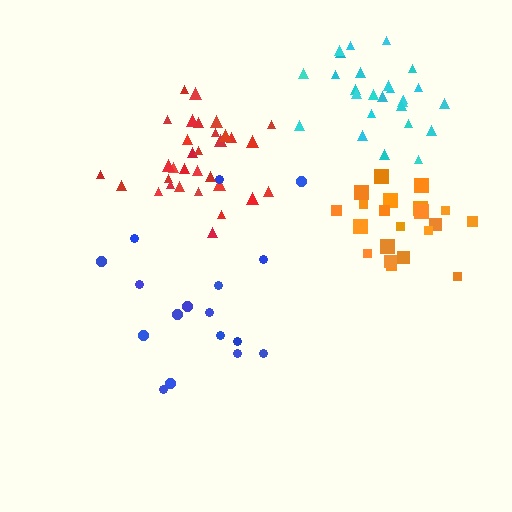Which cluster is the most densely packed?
Orange.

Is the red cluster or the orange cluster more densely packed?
Orange.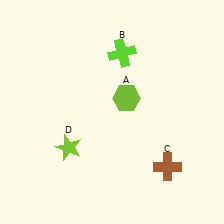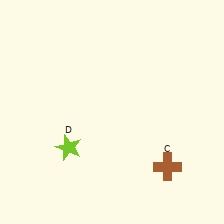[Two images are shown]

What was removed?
The lime cross (B), the lime hexagon (A) were removed in Image 2.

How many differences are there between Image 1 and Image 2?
There are 2 differences between the two images.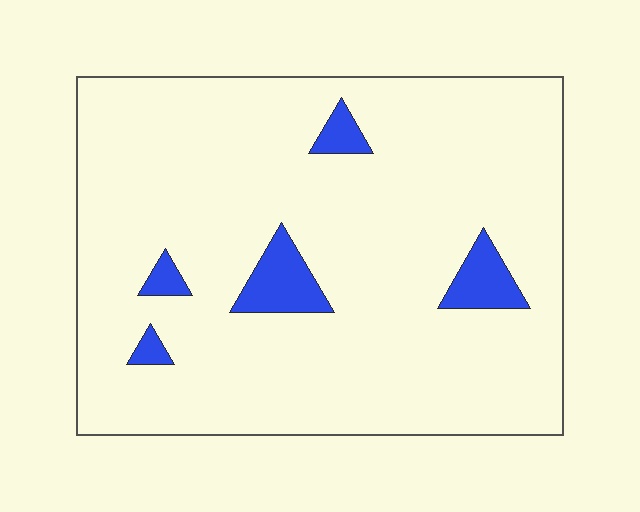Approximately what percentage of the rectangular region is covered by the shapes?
Approximately 5%.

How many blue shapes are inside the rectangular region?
5.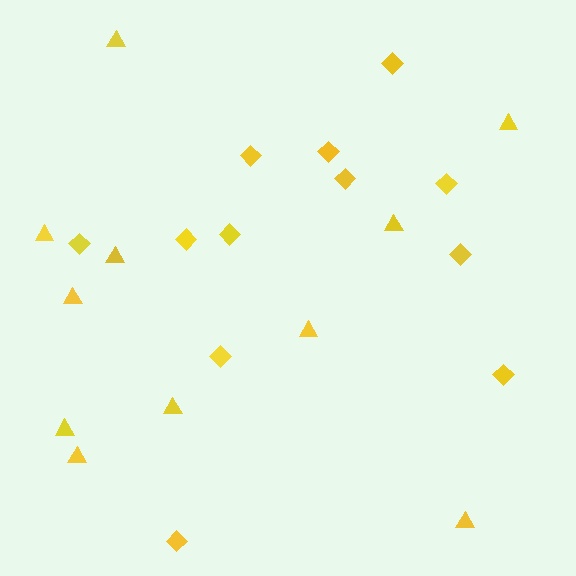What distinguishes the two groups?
There are 2 groups: one group of triangles (11) and one group of diamonds (12).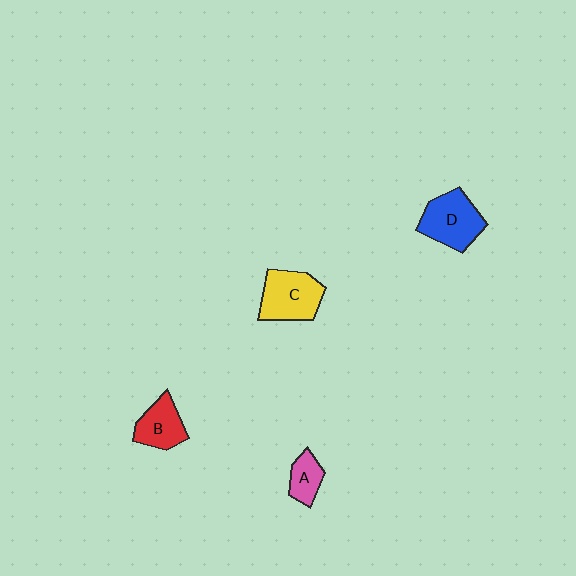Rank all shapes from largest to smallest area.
From largest to smallest: D (blue), C (yellow), B (red), A (pink).